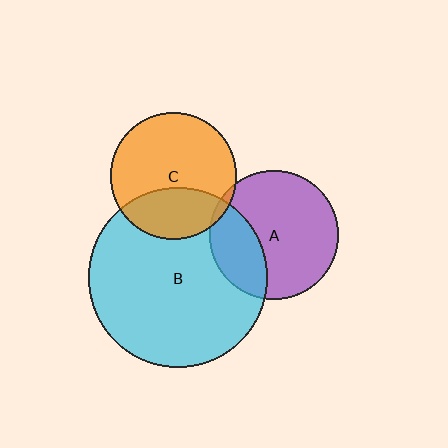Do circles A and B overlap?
Yes.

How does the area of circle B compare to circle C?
Approximately 2.0 times.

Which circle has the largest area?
Circle B (cyan).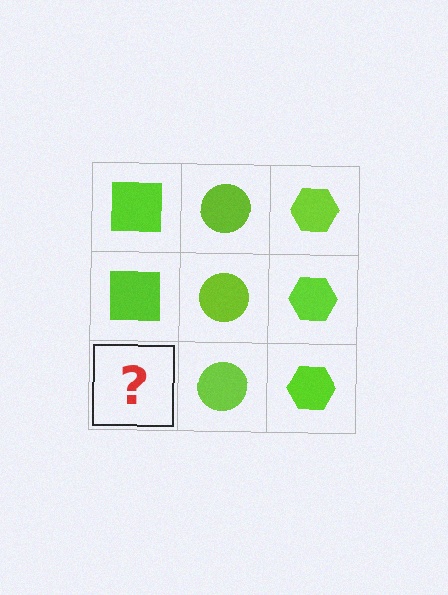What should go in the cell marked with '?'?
The missing cell should contain a lime square.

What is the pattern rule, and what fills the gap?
The rule is that each column has a consistent shape. The gap should be filled with a lime square.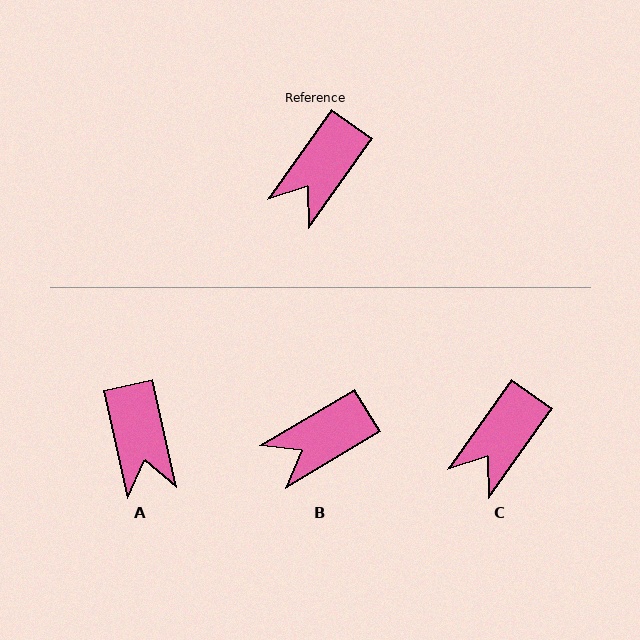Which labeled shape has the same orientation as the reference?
C.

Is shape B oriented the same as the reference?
No, it is off by about 23 degrees.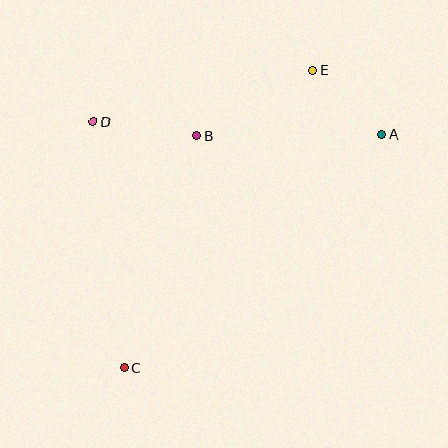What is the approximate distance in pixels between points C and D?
The distance between C and D is approximately 248 pixels.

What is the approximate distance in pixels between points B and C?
The distance between B and C is approximately 243 pixels.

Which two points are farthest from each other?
Points C and E are farthest from each other.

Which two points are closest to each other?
Points A and E are closest to each other.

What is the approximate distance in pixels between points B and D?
The distance between B and D is approximately 105 pixels.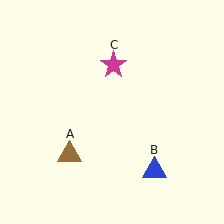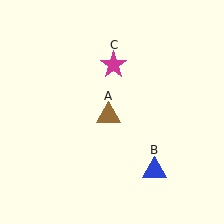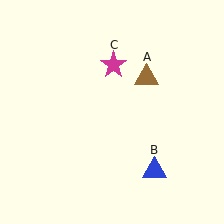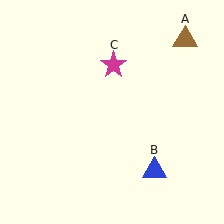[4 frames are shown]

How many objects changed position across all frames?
1 object changed position: brown triangle (object A).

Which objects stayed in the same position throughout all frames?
Blue triangle (object B) and magenta star (object C) remained stationary.